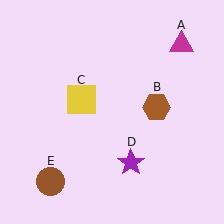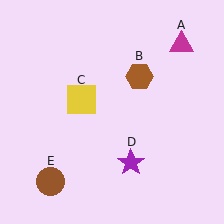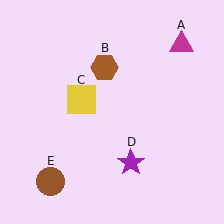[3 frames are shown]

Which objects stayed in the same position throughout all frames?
Magenta triangle (object A) and yellow square (object C) and purple star (object D) and brown circle (object E) remained stationary.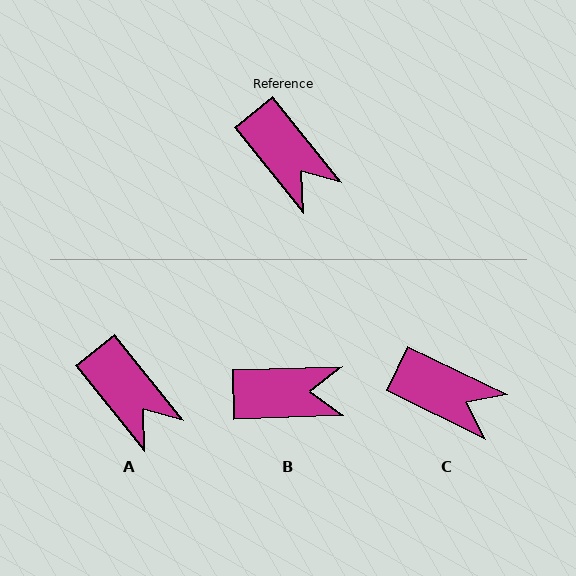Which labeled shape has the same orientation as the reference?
A.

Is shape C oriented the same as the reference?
No, it is off by about 25 degrees.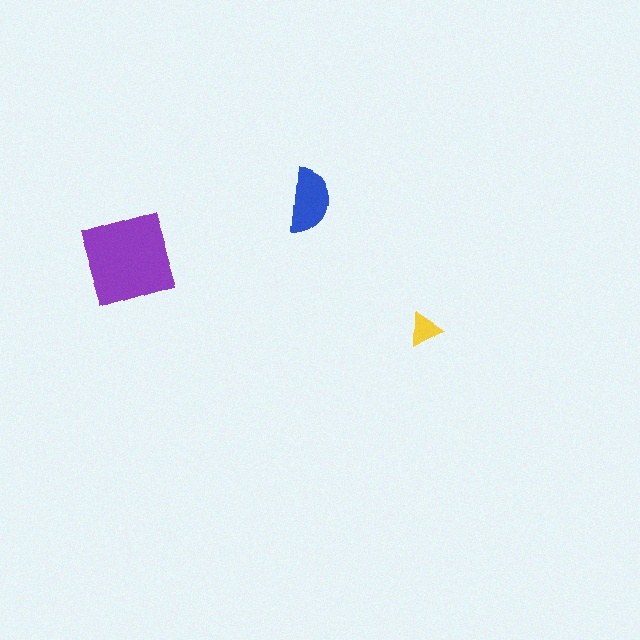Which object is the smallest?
The yellow triangle.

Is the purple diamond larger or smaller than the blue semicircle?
Larger.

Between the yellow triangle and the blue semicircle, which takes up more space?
The blue semicircle.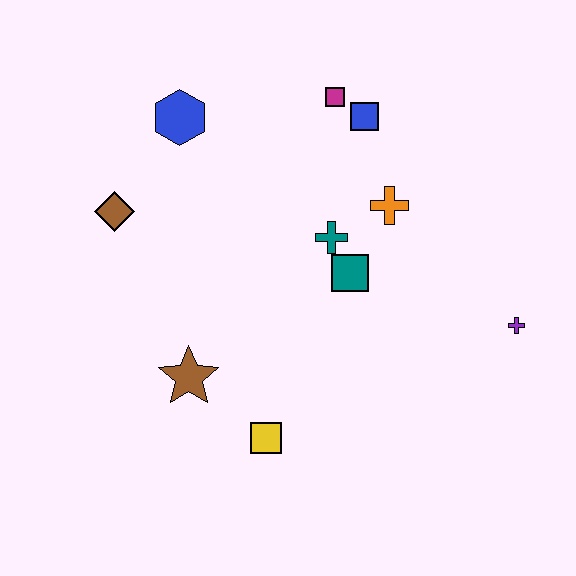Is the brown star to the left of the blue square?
Yes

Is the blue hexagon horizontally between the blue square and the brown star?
No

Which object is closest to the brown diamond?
The blue hexagon is closest to the brown diamond.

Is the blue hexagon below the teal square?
No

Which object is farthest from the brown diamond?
The purple cross is farthest from the brown diamond.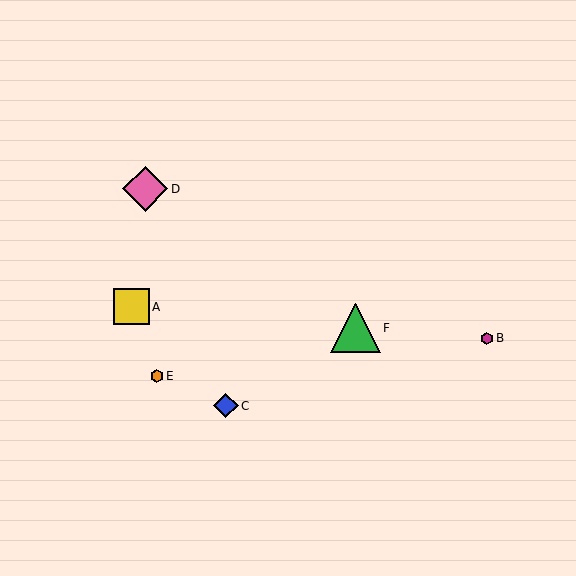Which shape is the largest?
The green triangle (labeled F) is the largest.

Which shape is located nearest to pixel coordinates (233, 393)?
The blue diamond (labeled C) at (226, 406) is nearest to that location.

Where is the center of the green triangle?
The center of the green triangle is at (355, 328).